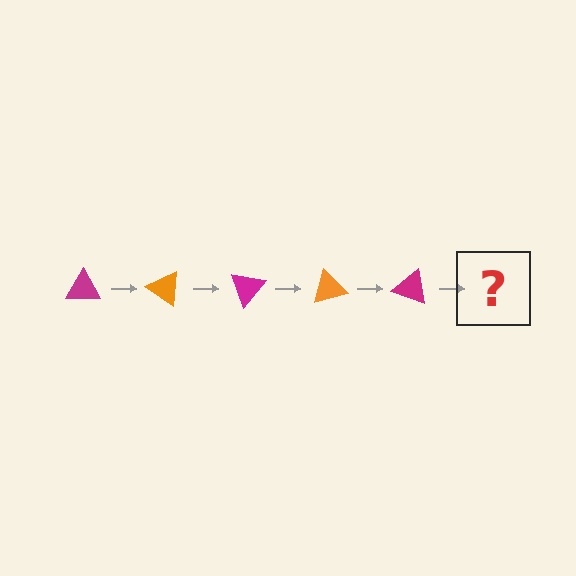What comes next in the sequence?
The next element should be an orange triangle, rotated 175 degrees from the start.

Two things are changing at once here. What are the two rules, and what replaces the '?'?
The two rules are that it rotates 35 degrees each step and the color cycles through magenta and orange. The '?' should be an orange triangle, rotated 175 degrees from the start.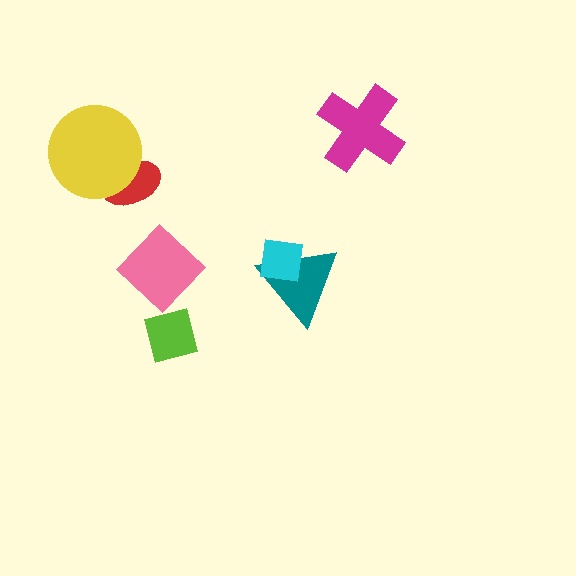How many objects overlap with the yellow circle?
1 object overlaps with the yellow circle.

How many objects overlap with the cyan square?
1 object overlaps with the cyan square.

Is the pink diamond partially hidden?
No, no other shape covers it.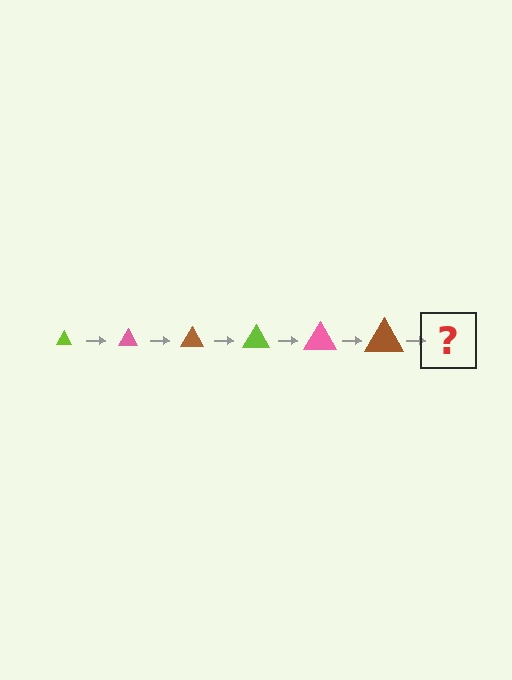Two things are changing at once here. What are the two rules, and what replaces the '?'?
The two rules are that the triangle grows larger each step and the color cycles through lime, pink, and brown. The '?' should be a lime triangle, larger than the previous one.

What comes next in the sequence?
The next element should be a lime triangle, larger than the previous one.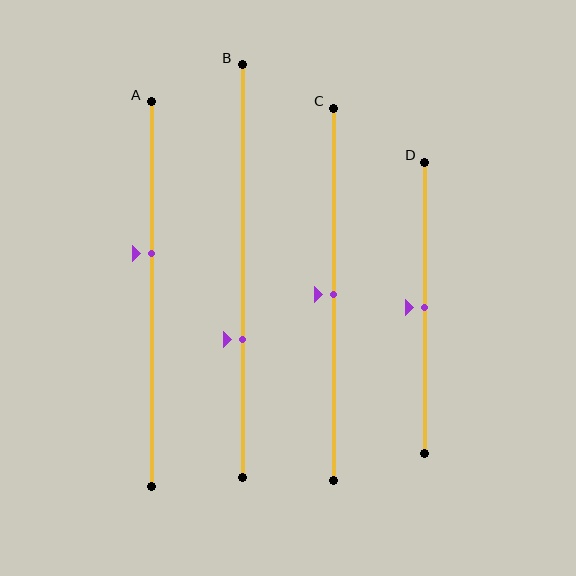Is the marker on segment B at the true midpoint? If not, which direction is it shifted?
No, the marker on segment B is shifted downward by about 16% of the segment length.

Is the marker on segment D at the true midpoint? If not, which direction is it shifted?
Yes, the marker on segment D is at the true midpoint.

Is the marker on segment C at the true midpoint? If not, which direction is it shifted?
Yes, the marker on segment C is at the true midpoint.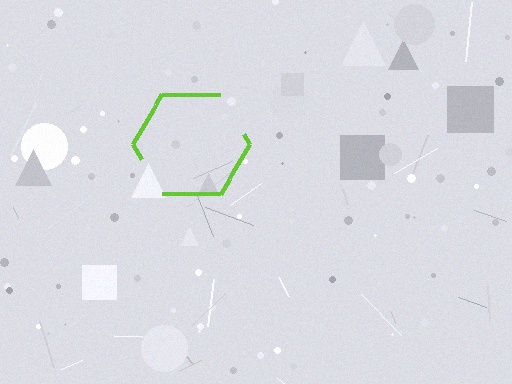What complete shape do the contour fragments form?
The contour fragments form a hexagon.